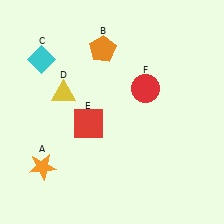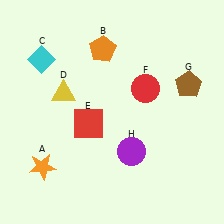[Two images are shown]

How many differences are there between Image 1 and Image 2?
There are 2 differences between the two images.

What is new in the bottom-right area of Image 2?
A purple circle (H) was added in the bottom-right area of Image 2.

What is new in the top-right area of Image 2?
A brown pentagon (G) was added in the top-right area of Image 2.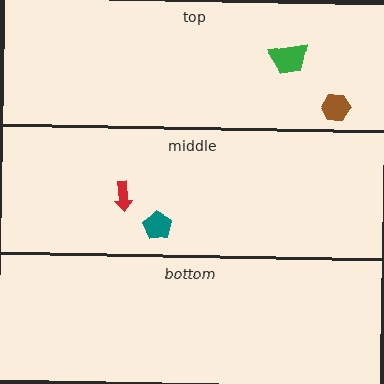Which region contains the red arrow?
The middle region.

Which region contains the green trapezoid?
The top region.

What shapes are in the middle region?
The red arrow, the teal pentagon.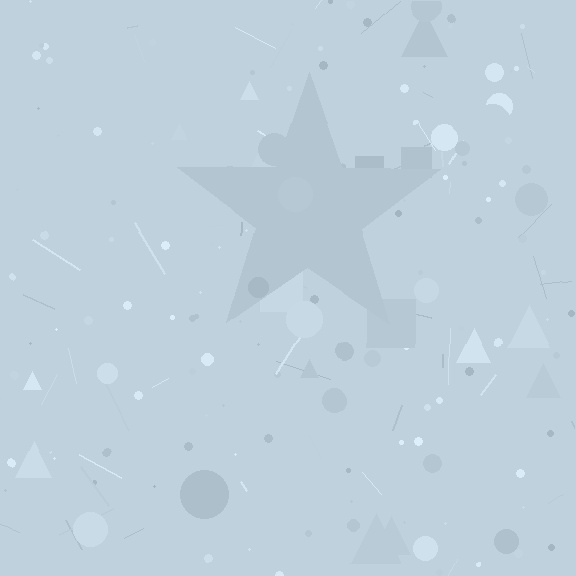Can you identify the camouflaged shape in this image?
The camouflaged shape is a star.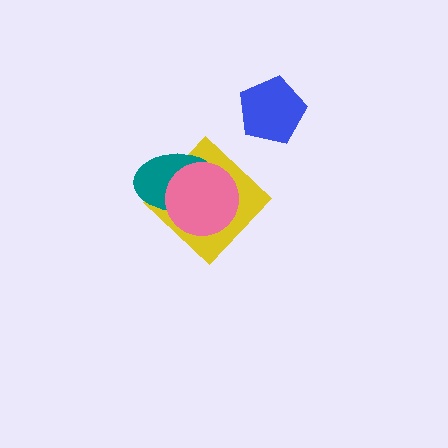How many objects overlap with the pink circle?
2 objects overlap with the pink circle.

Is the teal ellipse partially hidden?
Yes, it is partially covered by another shape.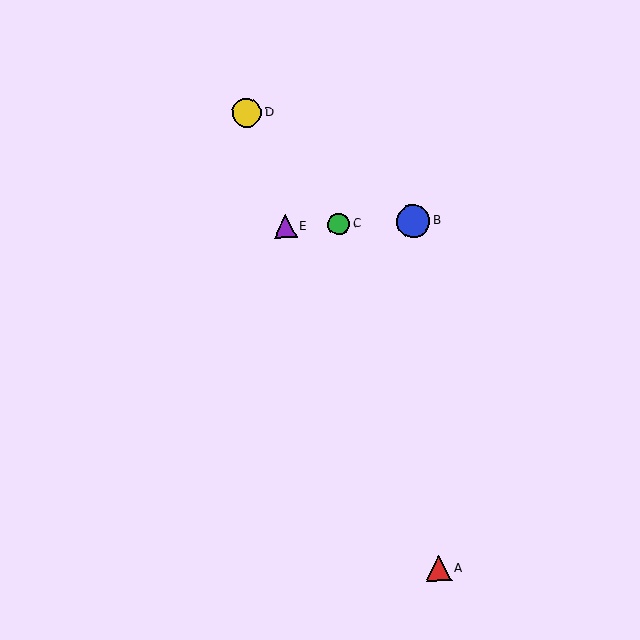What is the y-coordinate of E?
Object E is at y≈226.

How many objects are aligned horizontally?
3 objects (B, C, E) are aligned horizontally.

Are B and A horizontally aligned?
No, B is at y≈221 and A is at y≈568.